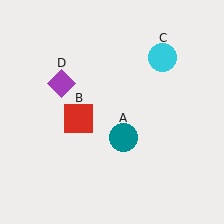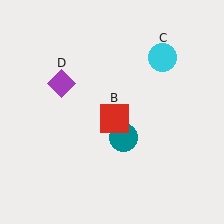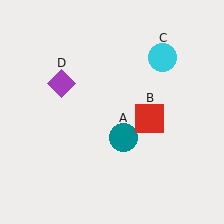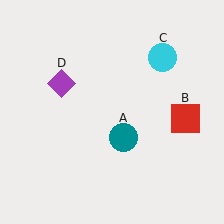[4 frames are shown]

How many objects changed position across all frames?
1 object changed position: red square (object B).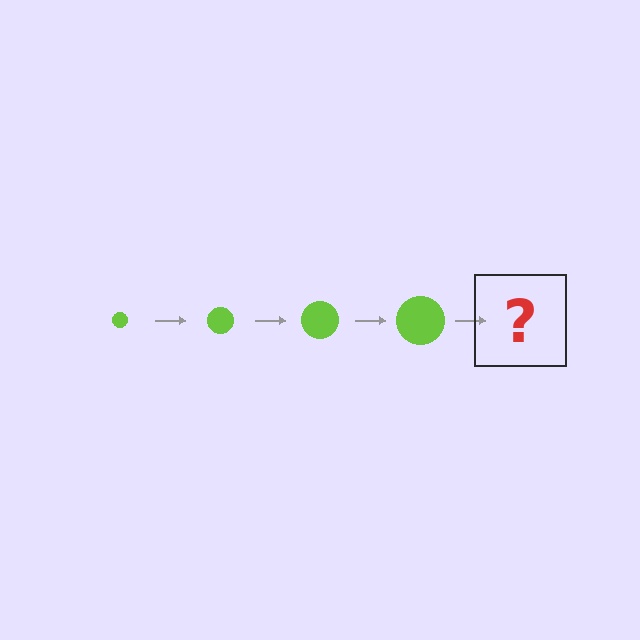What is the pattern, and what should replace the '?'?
The pattern is that the circle gets progressively larger each step. The '?' should be a lime circle, larger than the previous one.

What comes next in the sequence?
The next element should be a lime circle, larger than the previous one.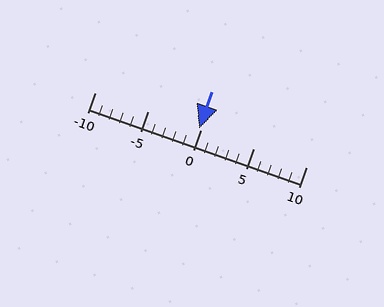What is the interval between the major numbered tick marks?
The major tick marks are spaced 5 units apart.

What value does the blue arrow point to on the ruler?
The blue arrow points to approximately 0.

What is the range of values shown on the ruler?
The ruler shows values from -10 to 10.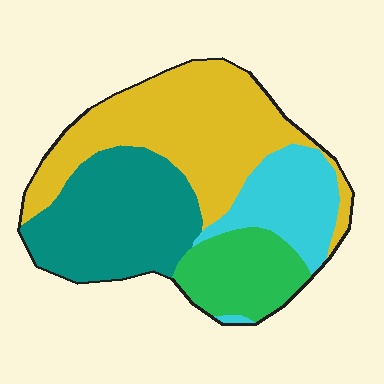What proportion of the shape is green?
Green takes up about one sixth (1/6) of the shape.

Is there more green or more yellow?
Yellow.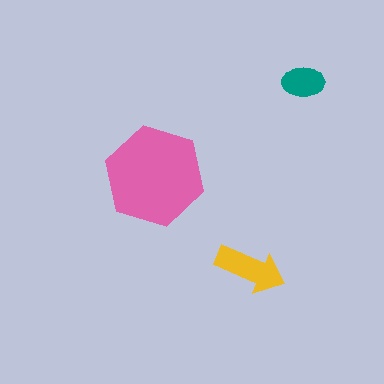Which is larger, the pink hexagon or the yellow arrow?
The pink hexagon.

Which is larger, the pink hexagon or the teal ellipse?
The pink hexagon.